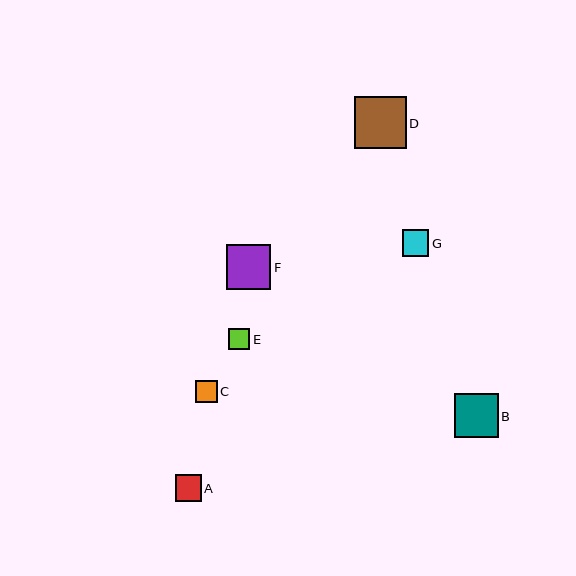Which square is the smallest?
Square E is the smallest with a size of approximately 21 pixels.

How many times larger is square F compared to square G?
Square F is approximately 1.7 times the size of square G.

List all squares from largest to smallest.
From largest to smallest: D, B, F, G, A, C, E.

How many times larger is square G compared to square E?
Square G is approximately 1.2 times the size of square E.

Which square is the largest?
Square D is the largest with a size of approximately 52 pixels.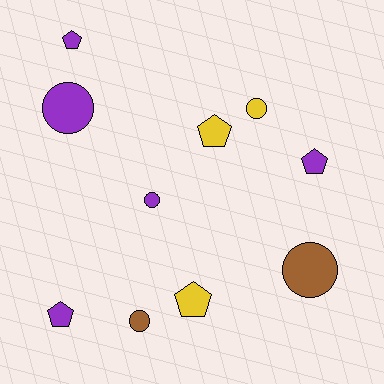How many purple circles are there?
There are 2 purple circles.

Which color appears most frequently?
Purple, with 5 objects.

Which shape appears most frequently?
Pentagon, with 5 objects.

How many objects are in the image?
There are 10 objects.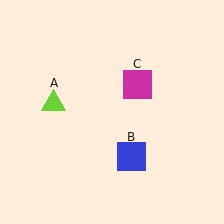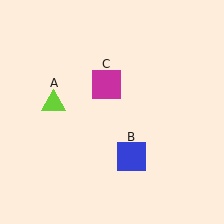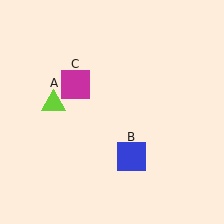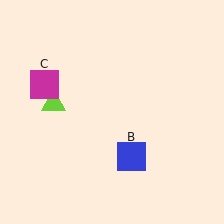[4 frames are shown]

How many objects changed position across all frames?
1 object changed position: magenta square (object C).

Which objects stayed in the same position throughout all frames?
Lime triangle (object A) and blue square (object B) remained stationary.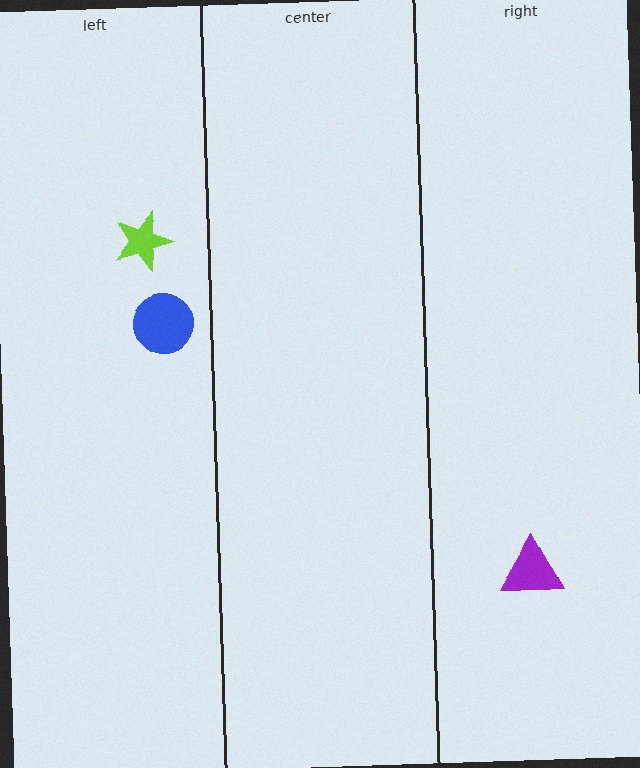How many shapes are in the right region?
1.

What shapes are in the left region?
The lime star, the blue circle.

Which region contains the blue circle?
The left region.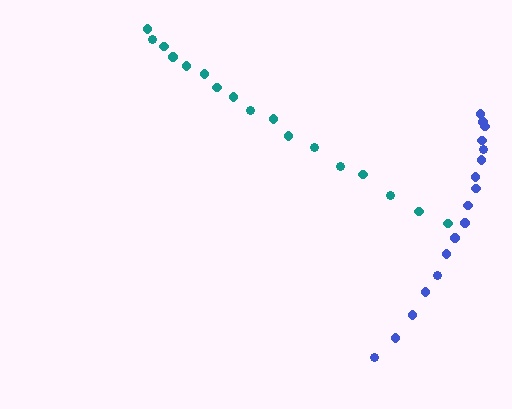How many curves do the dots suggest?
There are 2 distinct paths.